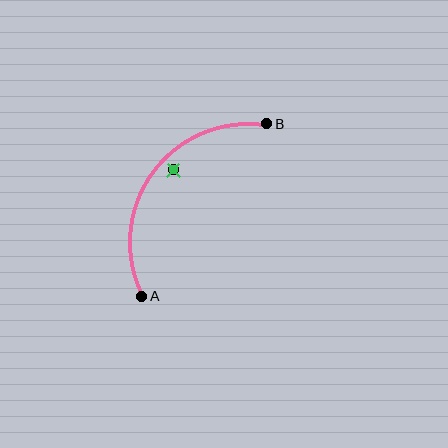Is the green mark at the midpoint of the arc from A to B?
No — the green mark does not lie on the arc at all. It sits slightly inside the curve.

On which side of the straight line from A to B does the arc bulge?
The arc bulges above and to the left of the straight line connecting A and B.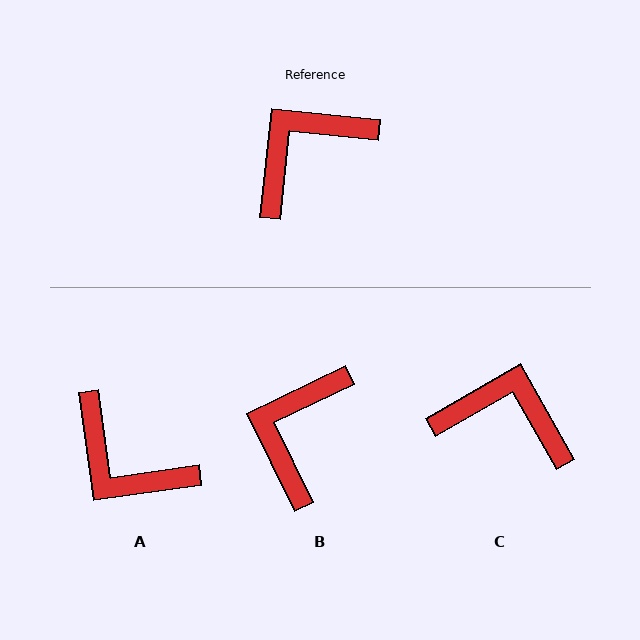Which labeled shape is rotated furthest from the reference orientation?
A, about 104 degrees away.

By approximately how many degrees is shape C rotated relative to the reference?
Approximately 54 degrees clockwise.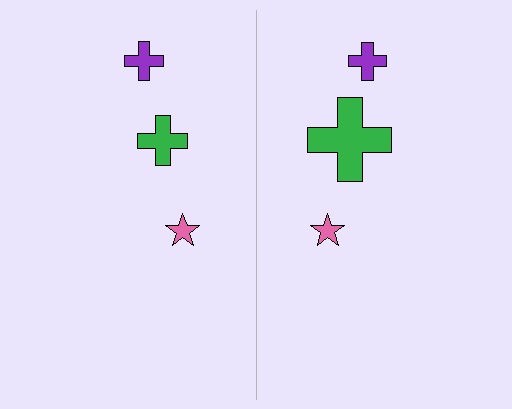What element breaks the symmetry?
The green cross on the right side has a different size than its mirror counterpart.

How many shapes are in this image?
There are 6 shapes in this image.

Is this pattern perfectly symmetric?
No, the pattern is not perfectly symmetric. The green cross on the right side has a different size than its mirror counterpart.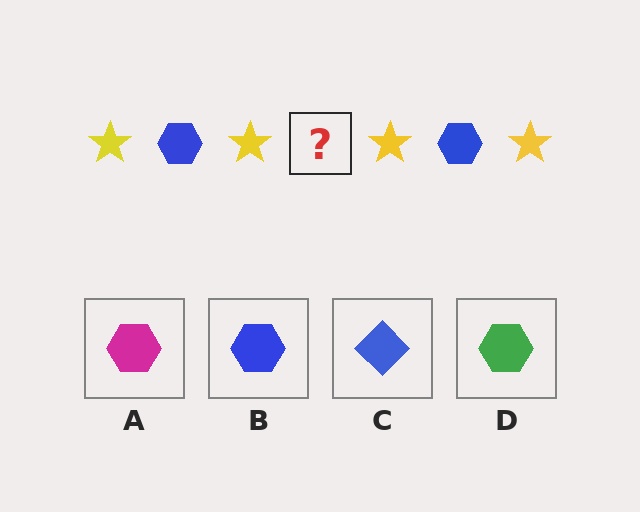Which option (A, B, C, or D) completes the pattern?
B.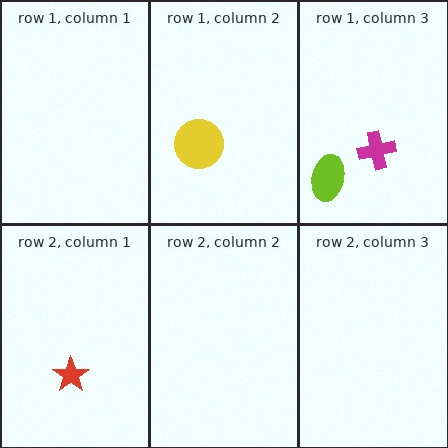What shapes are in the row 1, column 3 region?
The lime ellipse, the magenta cross.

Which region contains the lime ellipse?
The row 1, column 3 region.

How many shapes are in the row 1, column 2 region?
1.